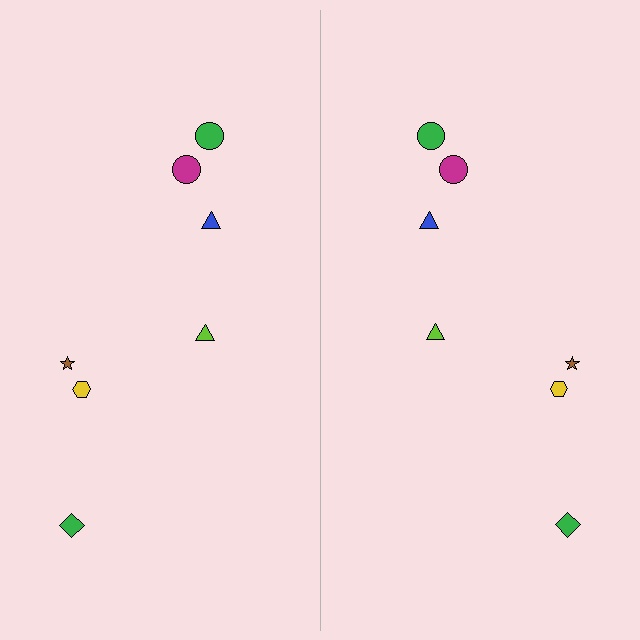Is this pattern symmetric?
Yes, this pattern has bilateral (reflection) symmetry.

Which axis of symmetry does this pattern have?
The pattern has a vertical axis of symmetry running through the center of the image.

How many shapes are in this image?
There are 14 shapes in this image.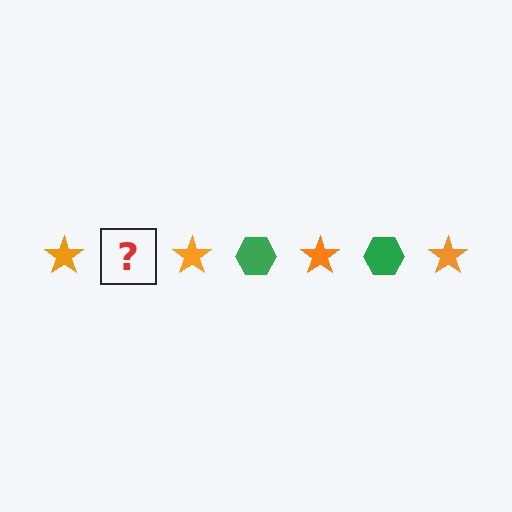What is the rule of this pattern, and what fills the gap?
The rule is that the pattern alternates between orange star and green hexagon. The gap should be filled with a green hexagon.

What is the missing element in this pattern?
The missing element is a green hexagon.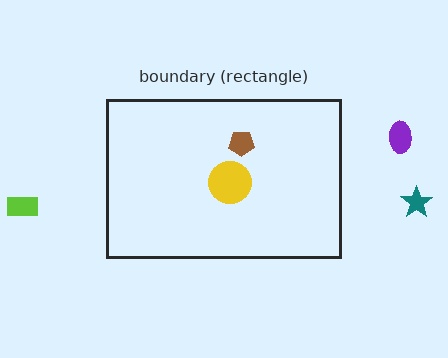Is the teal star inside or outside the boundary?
Outside.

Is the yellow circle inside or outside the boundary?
Inside.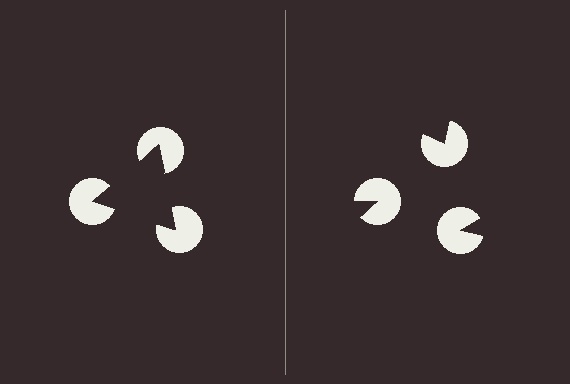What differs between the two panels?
The pac-man discs are positioned identically on both sides; only the wedge orientations differ. On the left they align to a triangle; on the right they are misaligned.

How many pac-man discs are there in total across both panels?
6 — 3 on each side.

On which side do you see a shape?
An illusory triangle appears on the left side. On the right side the wedge cuts are rotated, so no coherent shape forms.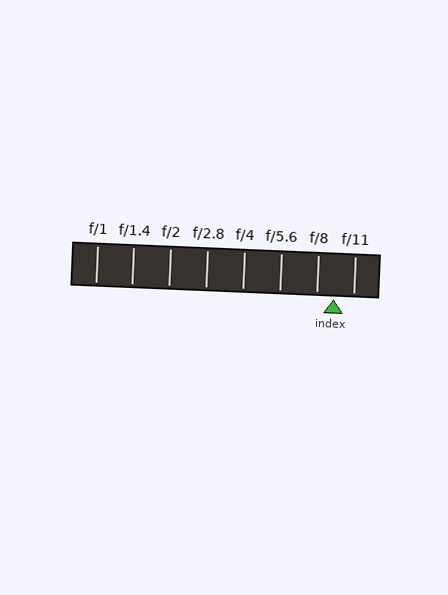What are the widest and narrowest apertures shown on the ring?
The widest aperture shown is f/1 and the narrowest is f/11.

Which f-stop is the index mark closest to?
The index mark is closest to f/8.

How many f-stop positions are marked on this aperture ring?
There are 8 f-stop positions marked.